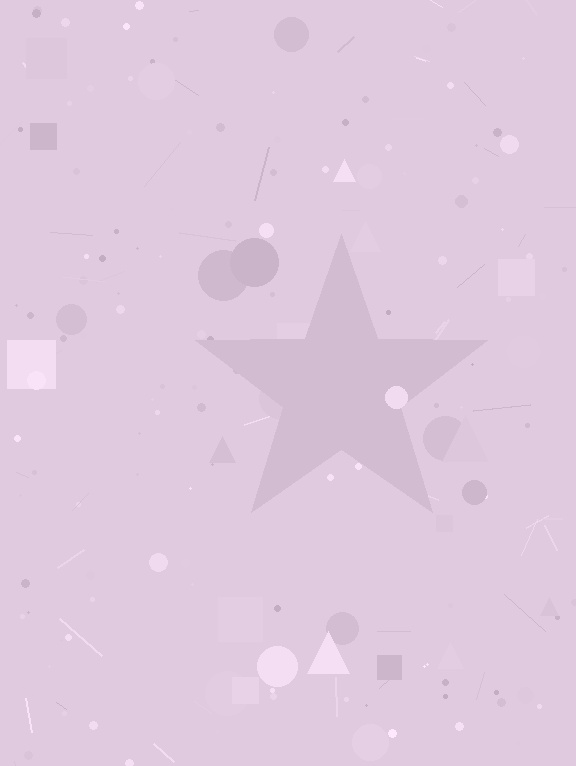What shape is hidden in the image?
A star is hidden in the image.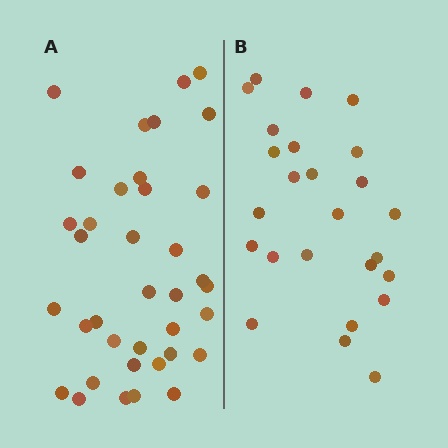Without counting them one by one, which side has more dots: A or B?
Region A (the left region) has more dots.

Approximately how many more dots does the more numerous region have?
Region A has roughly 12 or so more dots than region B.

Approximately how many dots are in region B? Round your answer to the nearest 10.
About 20 dots. (The exact count is 25, which rounds to 20.)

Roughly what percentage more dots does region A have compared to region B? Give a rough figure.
About 50% more.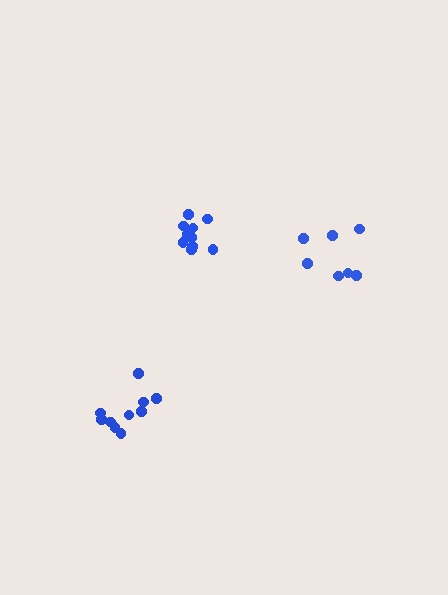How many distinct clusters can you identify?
There are 3 distinct clusters.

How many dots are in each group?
Group 1: 7 dots, Group 2: 10 dots, Group 3: 10 dots (27 total).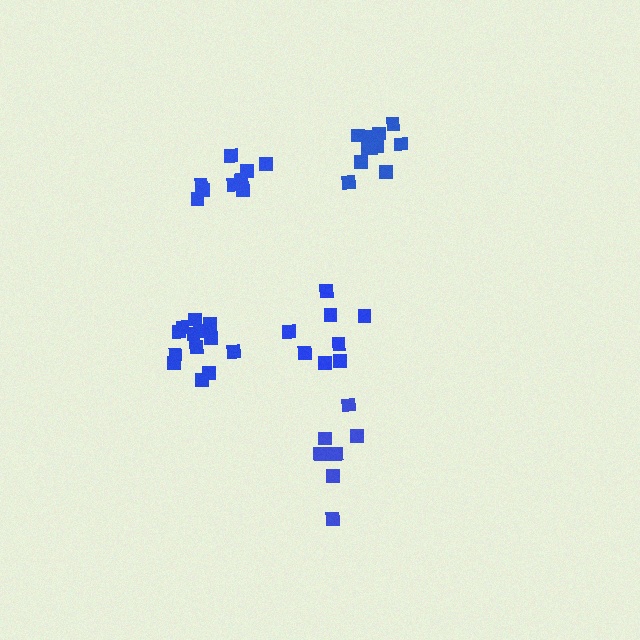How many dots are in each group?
Group 1: 9 dots, Group 2: 8 dots, Group 3: 11 dots, Group 4: 8 dots, Group 5: 13 dots (49 total).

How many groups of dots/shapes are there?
There are 5 groups.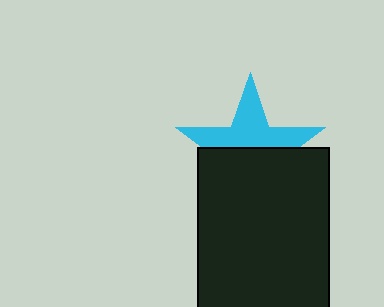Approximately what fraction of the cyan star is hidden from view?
Roughly 52% of the cyan star is hidden behind the black rectangle.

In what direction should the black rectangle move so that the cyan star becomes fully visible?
The black rectangle should move down. That is the shortest direction to clear the overlap and leave the cyan star fully visible.